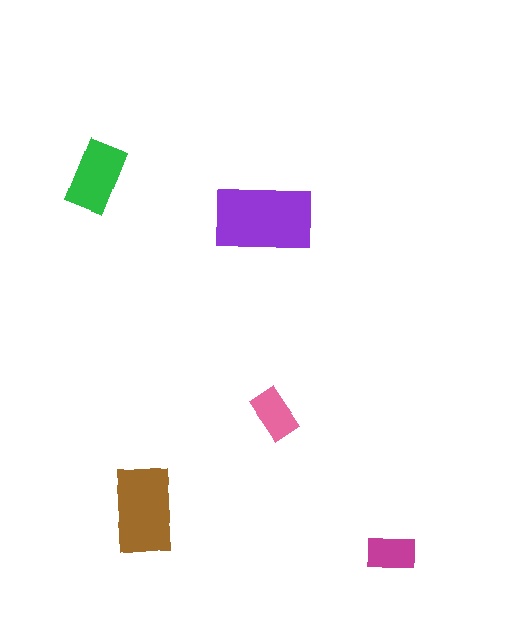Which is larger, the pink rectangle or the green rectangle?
The green one.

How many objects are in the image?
There are 5 objects in the image.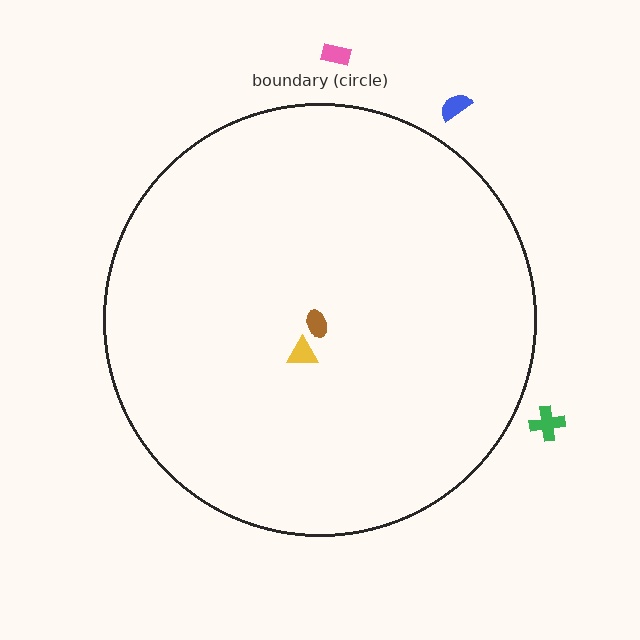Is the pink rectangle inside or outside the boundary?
Outside.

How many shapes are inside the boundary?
2 inside, 3 outside.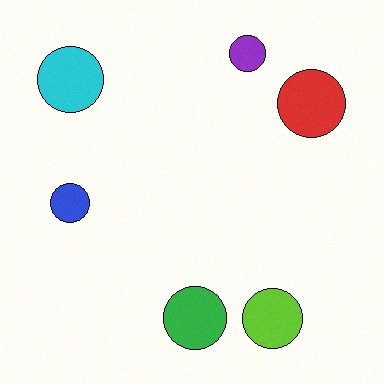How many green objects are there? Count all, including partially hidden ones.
There is 1 green object.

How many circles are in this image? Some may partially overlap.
There are 6 circles.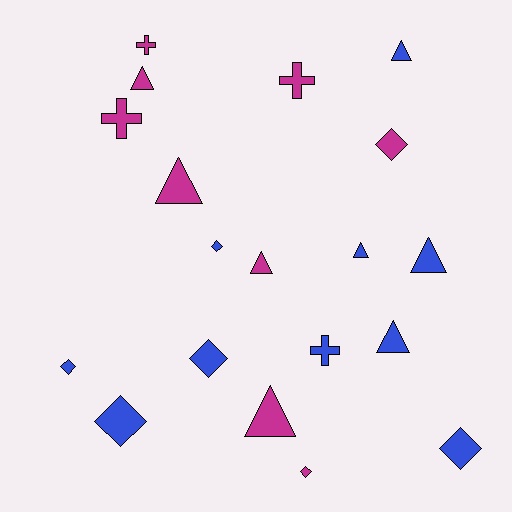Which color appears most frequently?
Blue, with 10 objects.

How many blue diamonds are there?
There are 5 blue diamonds.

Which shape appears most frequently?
Triangle, with 8 objects.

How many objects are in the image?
There are 19 objects.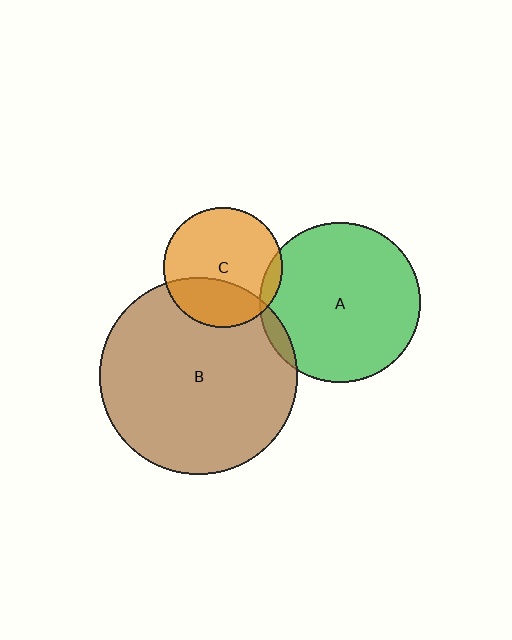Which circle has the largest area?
Circle B (brown).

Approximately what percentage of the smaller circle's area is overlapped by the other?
Approximately 5%.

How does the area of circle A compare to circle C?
Approximately 1.8 times.